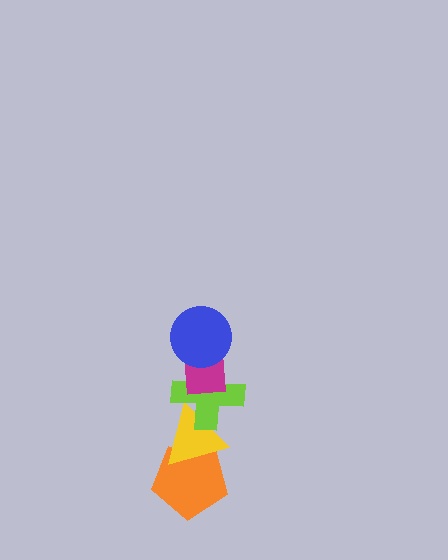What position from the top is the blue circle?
The blue circle is 1st from the top.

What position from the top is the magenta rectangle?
The magenta rectangle is 2nd from the top.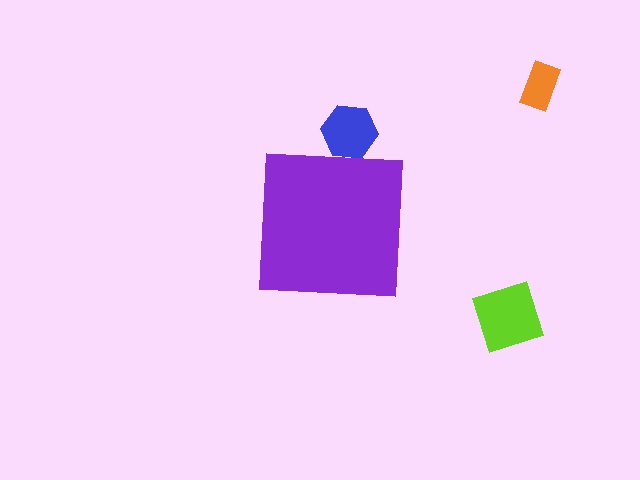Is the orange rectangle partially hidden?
No, the orange rectangle is fully visible.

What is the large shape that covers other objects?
A purple square.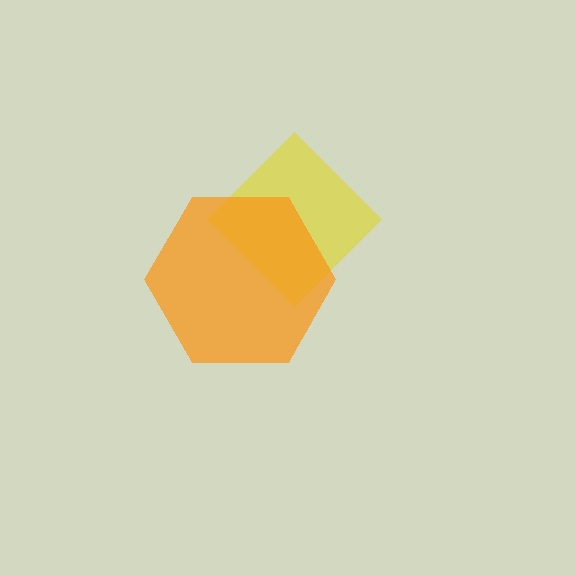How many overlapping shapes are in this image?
There are 2 overlapping shapes in the image.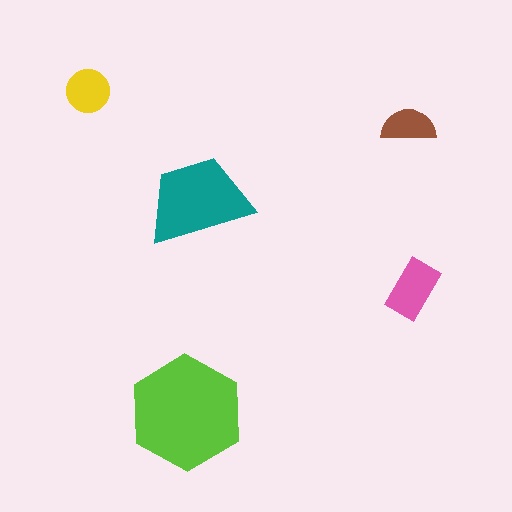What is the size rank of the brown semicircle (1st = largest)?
5th.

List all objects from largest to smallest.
The lime hexagon, the teal trapezoid, the pink rectangle, the yellow circle, the brown semicircle.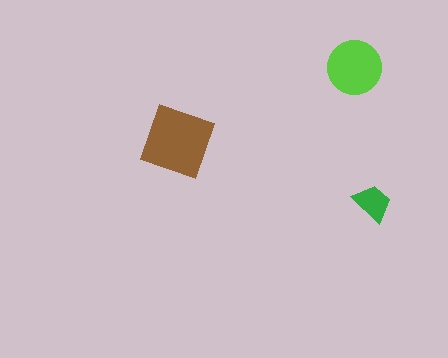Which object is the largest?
The brown diamond.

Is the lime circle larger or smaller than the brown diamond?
Smaller.